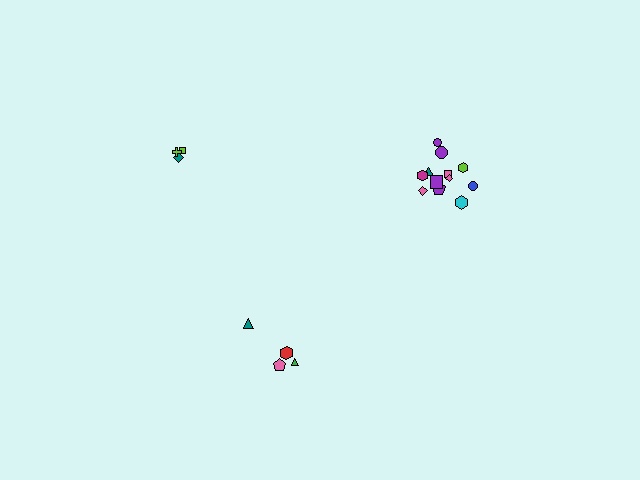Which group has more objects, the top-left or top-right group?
The top-right group.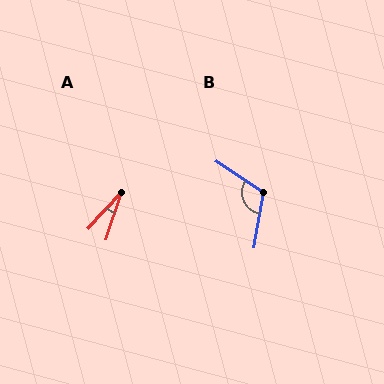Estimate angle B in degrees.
Approximately 113 degrees.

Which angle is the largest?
B, at approximately 113 degrees.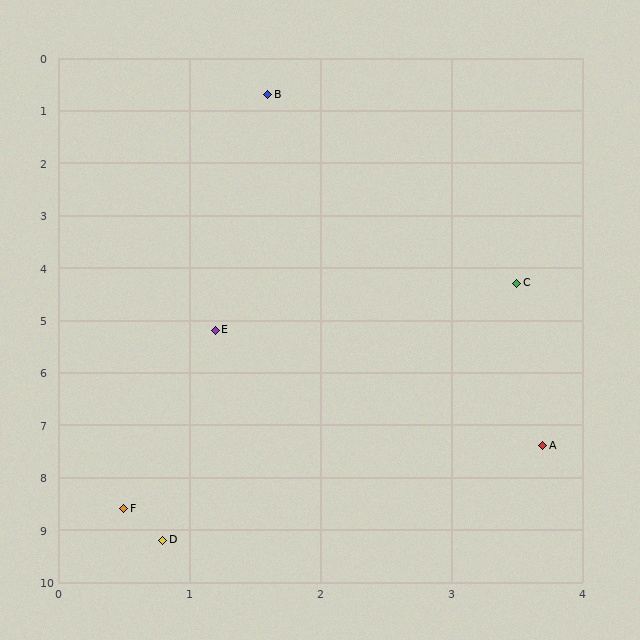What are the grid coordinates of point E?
Point E is at approximately (1.2, 5.2).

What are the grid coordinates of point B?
Point B is at approximately (1.6, 0.7).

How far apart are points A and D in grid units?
Points A and D are about 3.4 grid units apart.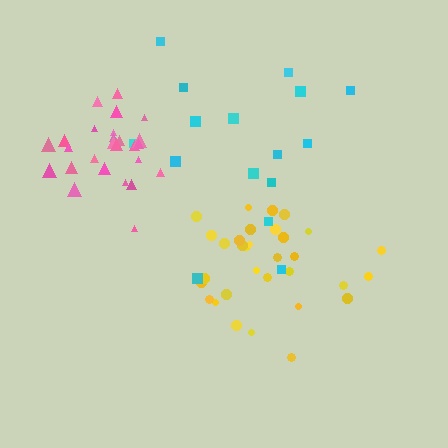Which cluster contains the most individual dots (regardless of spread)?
Yellow (32).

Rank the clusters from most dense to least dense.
pink, yellow, cyan.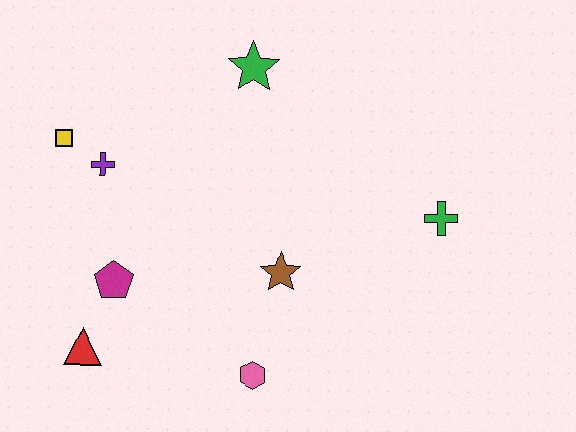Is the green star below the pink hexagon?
No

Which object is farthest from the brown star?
The yellow square is farthest from the brown star.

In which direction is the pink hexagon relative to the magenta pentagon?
The pink hexagon is to the right of the magenta pentagon.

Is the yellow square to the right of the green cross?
No